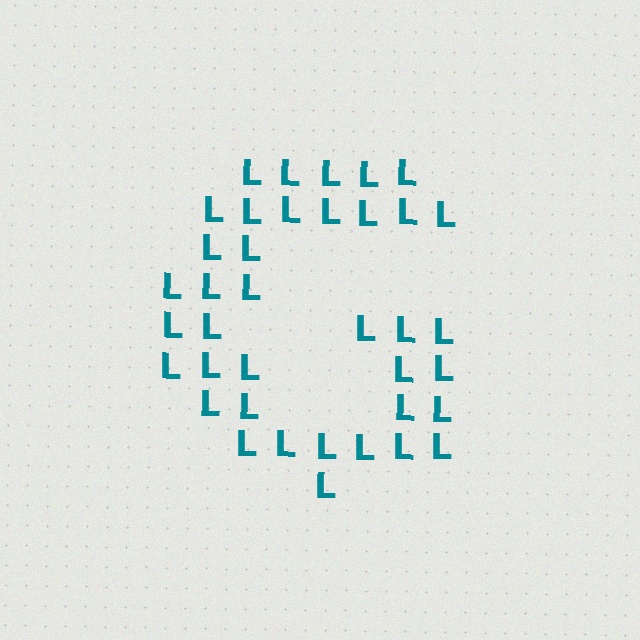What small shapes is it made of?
It is made of small letter L's.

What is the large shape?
The large shape is the letter G.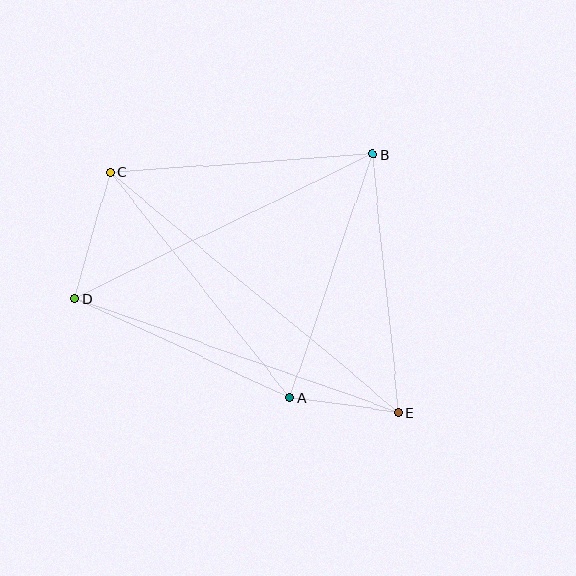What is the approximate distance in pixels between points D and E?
The distance between D and E is approximately 343 pixels.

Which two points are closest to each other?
Points A and E are closest to each other.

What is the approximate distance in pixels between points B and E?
The distance between B and E is approximately 259 pixels.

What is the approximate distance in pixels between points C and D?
The distance between C and D is approximately 131 pixels.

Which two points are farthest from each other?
Points C and E are farthest from each other.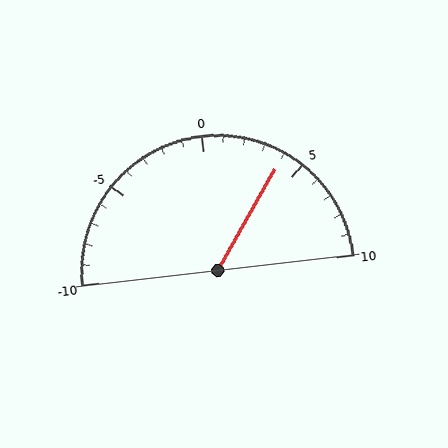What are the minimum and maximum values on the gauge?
The gauge ranges from -10 to 10.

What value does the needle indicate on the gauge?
The needle indicates approximately 4.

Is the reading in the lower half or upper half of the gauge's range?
The reading is in the upper half of the range (-10 to 10).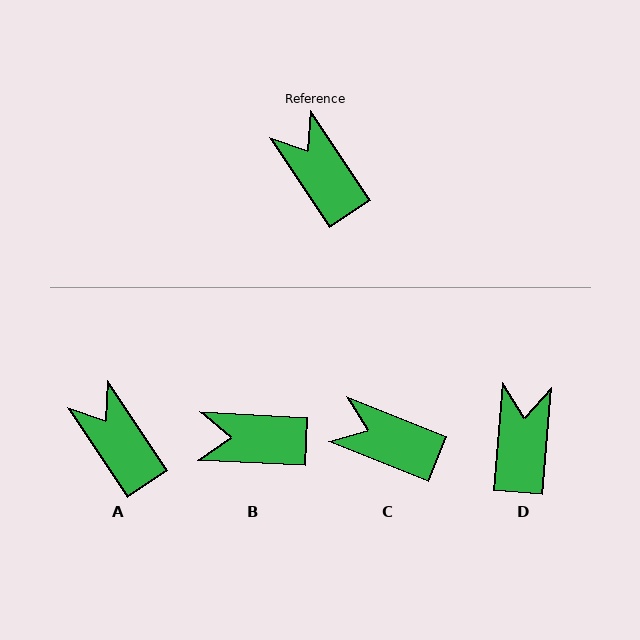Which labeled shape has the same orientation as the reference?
A.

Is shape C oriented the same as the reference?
No, it is off by about 35 degrees.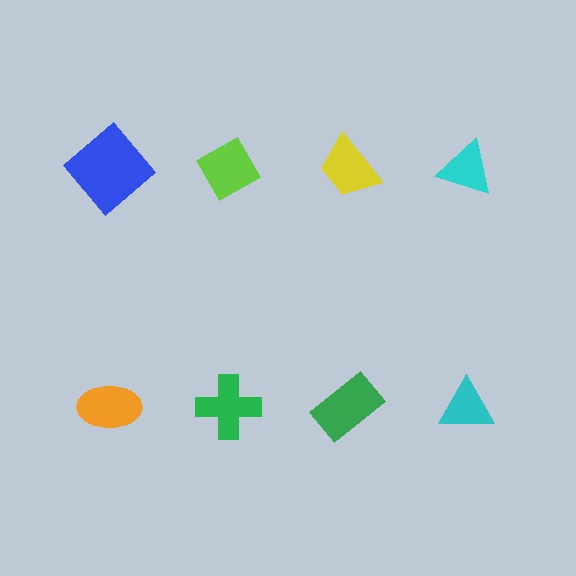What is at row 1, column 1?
A blue diamond.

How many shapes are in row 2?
4 shapes.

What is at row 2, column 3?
A green rectangle.